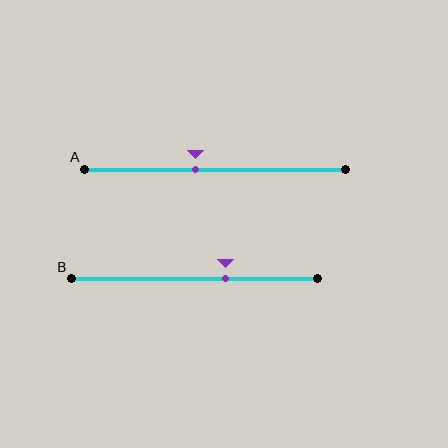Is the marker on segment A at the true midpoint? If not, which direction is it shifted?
No, the marker on segment A is shifted to the left by about 7% of the segment length.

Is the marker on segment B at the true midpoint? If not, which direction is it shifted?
No, the marker on segment B is shifted to the right by about 12% of the segment length.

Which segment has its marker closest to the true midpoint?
Segment A has its marker closest to the true midpoint.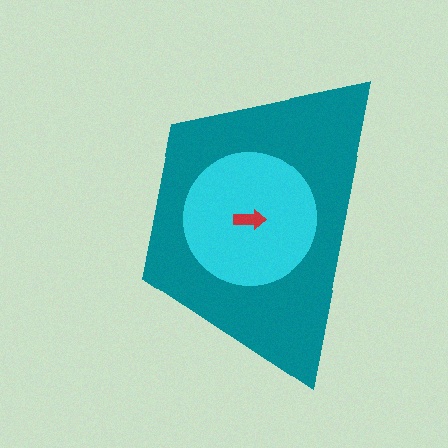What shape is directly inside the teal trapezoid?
The cyan circle.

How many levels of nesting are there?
3.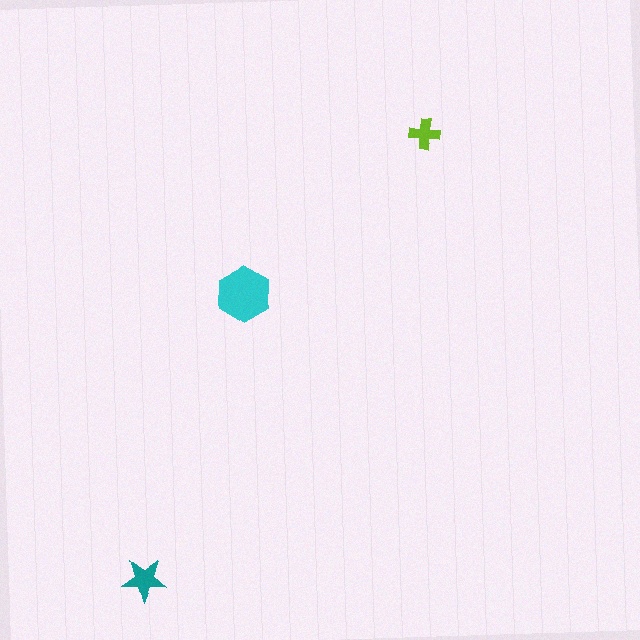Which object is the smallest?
The lime cross.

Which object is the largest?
The cyan hexagon.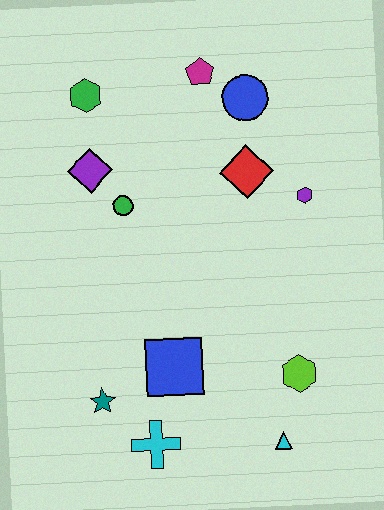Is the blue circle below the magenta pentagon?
Yes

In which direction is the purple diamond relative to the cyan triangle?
The purple diamond is above the cyan triangle.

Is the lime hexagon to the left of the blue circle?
No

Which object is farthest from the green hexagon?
The cyan triangle is farthest from the green hexagon.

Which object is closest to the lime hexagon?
The cyan triangle is closest to the lime hexagon.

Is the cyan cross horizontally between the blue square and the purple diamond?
Yes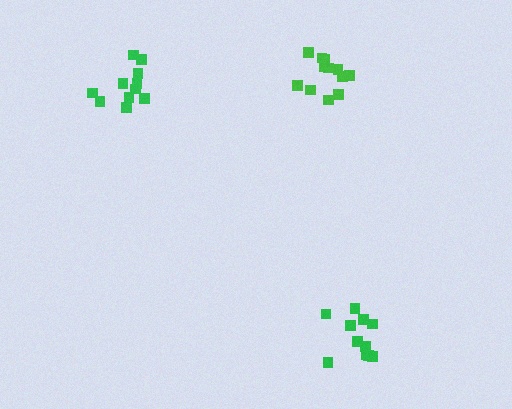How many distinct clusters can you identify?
There are 3 distinct clusters.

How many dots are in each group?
Group 1: 13 dots, Group 2: 11 dots, Group 3: 11 dots (35 total).